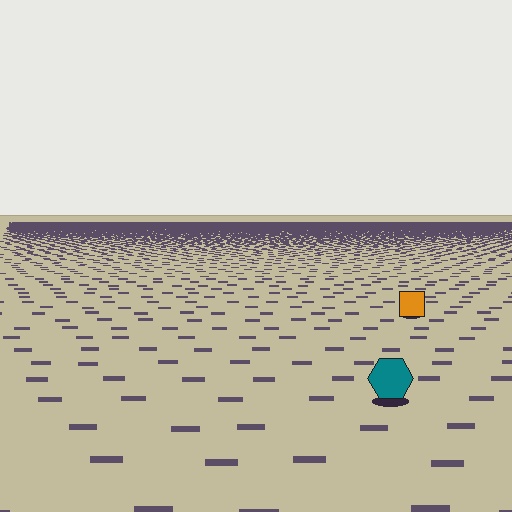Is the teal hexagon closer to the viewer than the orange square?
Yes. The teal hexagon is closer — you can tell from the texture gradient: the ground texture is coarser near it.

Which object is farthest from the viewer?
The orange square is farthest from the viewer. It appears smaller and the ground texture around it is denser.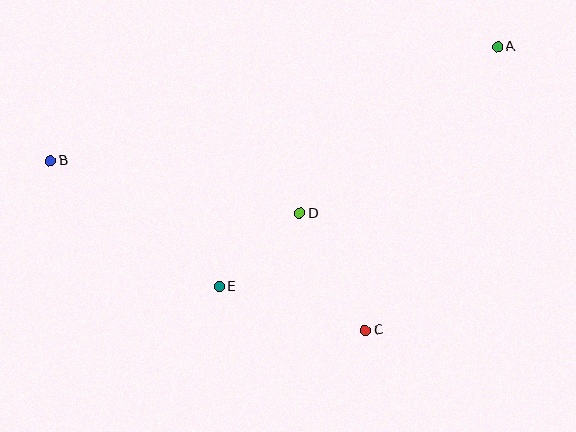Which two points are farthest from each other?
Points A and B are farthest from each other.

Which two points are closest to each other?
Points D and E are closest to each other.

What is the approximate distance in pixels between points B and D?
The distance between B and D is approximately 255 pixels.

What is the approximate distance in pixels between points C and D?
The distance between C and D is approximately 135 pixels.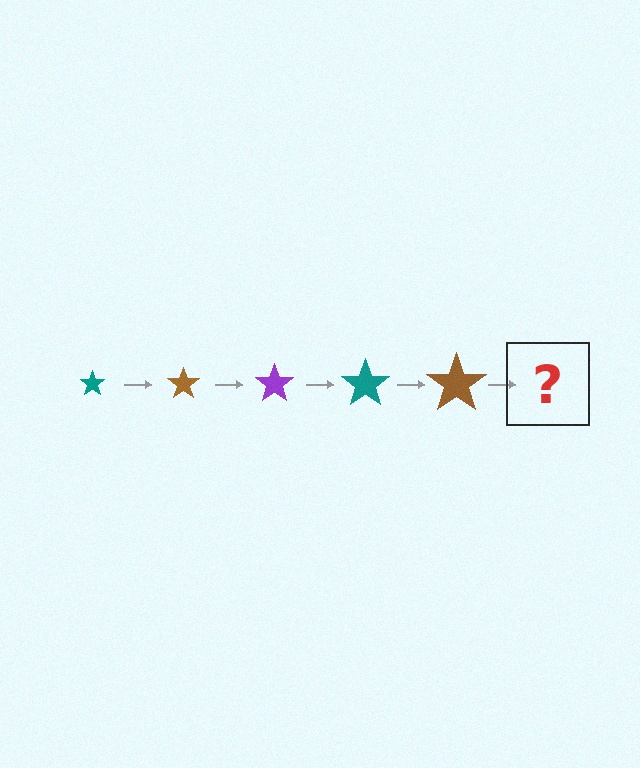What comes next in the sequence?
The next element should be a purple star, larger than the previous one.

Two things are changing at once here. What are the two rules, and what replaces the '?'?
The two rules are that the star grows larger each step and the color cycles through teal, brown, and purple. The '?' should be a purple star, larger than the previous one.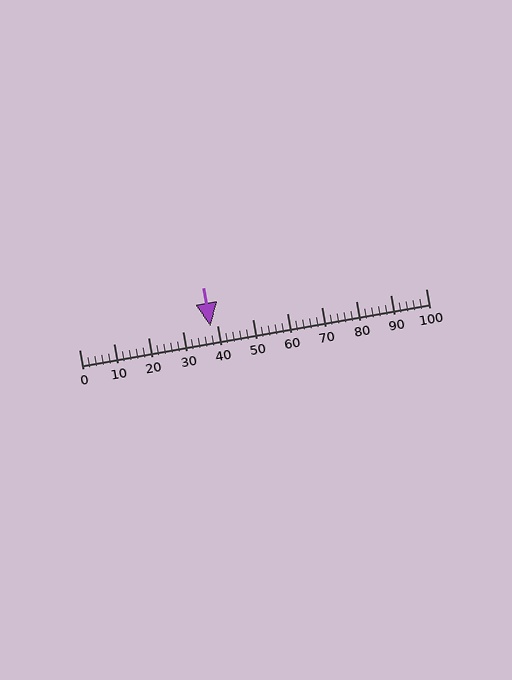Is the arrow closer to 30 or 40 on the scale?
The arrow is closer to 40.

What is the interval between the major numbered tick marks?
The major tick marks are spaced 10 units apart.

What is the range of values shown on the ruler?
The ruler shows values from 0 to 100.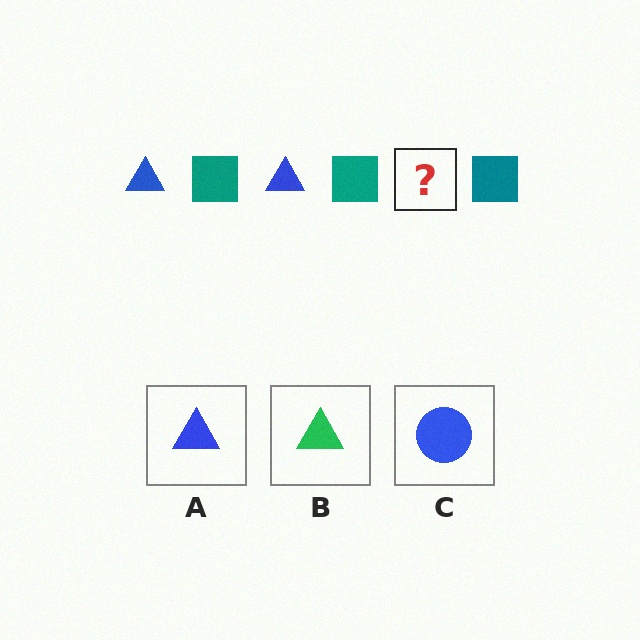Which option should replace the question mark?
Option A.